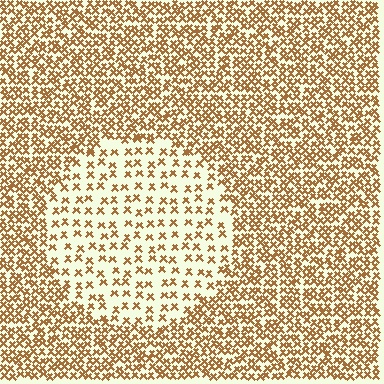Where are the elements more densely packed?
The elements are more densely packed outside the circle boundary.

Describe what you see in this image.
The image contains small brown elements arranged at two different densities. A circle-shaped region is visible where the elements are less densely packed than the surrounding area.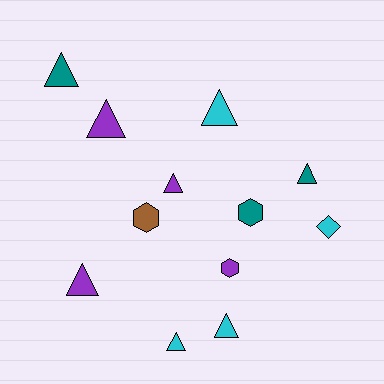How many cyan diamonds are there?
There is 1 cyan diamond.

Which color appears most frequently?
Cyan, with 4 objects.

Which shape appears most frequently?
Triangle, with 8 objects.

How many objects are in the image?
There are 12 objects.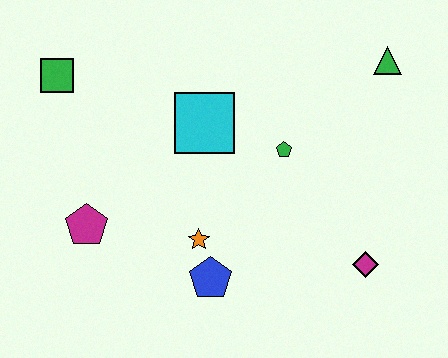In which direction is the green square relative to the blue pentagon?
The green square is above the blue pentagon.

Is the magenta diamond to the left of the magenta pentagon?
No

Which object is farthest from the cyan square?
The magenta diamond is farthest from the cyan square.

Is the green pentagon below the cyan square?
Yes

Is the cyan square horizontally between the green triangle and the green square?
Yes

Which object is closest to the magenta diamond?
The green pentagon is closest to the magenta diamond.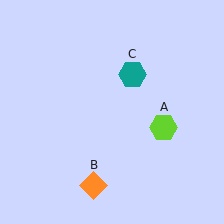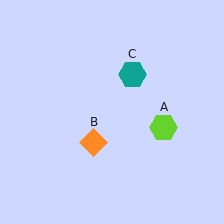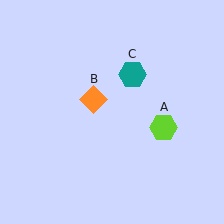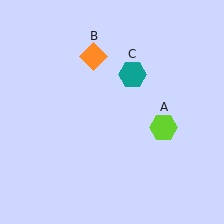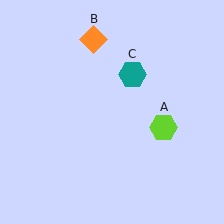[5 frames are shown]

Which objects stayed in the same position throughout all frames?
Lime hexagon (object A) and teal hexagon (object C) remained stationary.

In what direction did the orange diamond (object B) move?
The orange diamond (object B) moved up.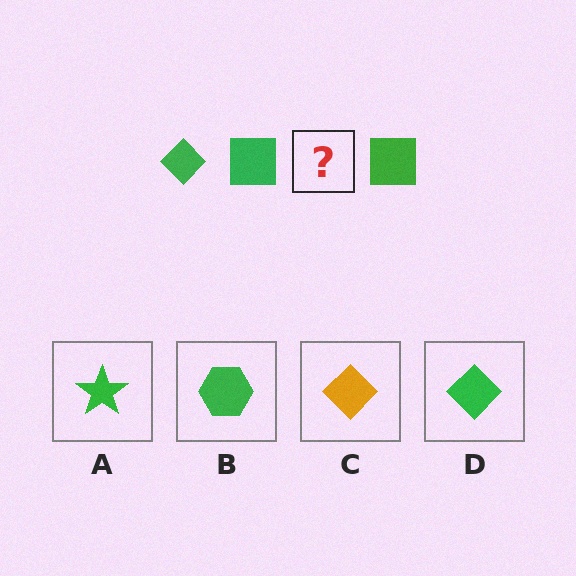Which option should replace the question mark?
Option D.